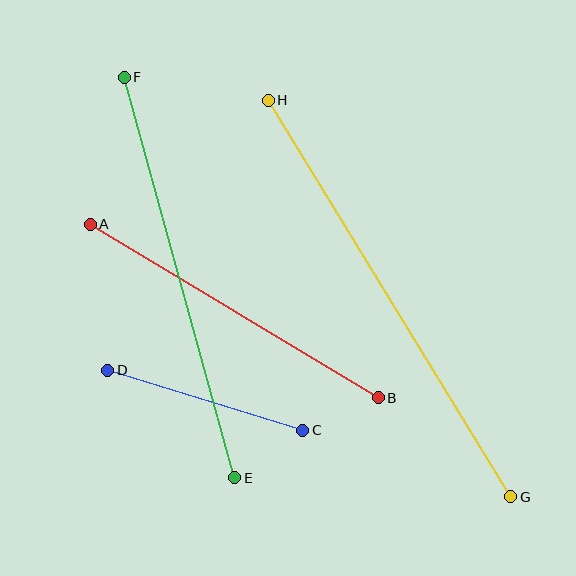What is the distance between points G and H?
The distance is approximately 465 pixels.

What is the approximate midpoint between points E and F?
The midpoint is at approximately (180, 277) pixels.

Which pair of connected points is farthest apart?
Points G and H are farthest apart.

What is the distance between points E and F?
The distance is approximately 415 pixels.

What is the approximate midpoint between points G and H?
The midpoint is at approximately (389, 298) pixels.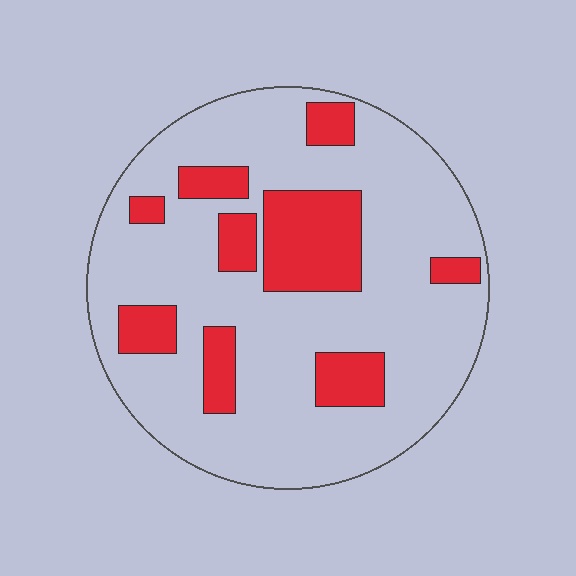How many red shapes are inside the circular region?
9.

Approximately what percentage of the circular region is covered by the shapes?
Approximately 25%.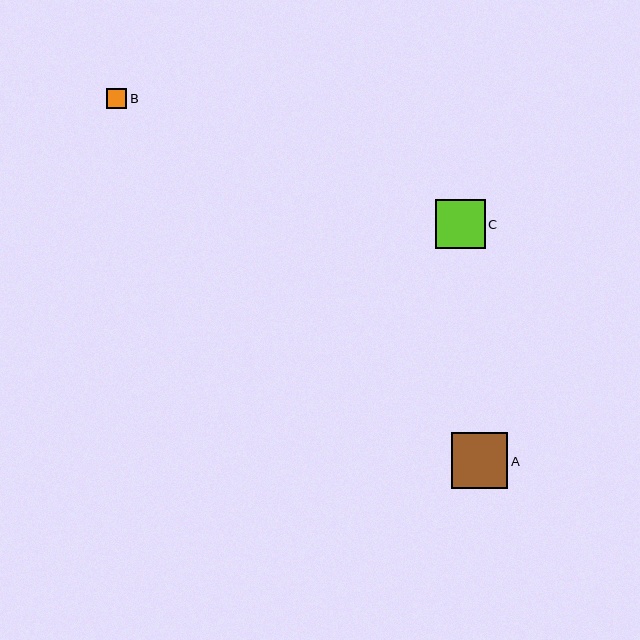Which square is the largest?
Square A is the largest with a size of approximately 56 pixels.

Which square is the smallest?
Square B is the smallest with a size of approximately 20 pixels.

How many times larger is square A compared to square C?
Square A is approximately 1.1 times the size of square C.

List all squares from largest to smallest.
From largest to smallest: A, C, B.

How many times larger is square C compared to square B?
Square C is approximately 2.4 times the size of square B.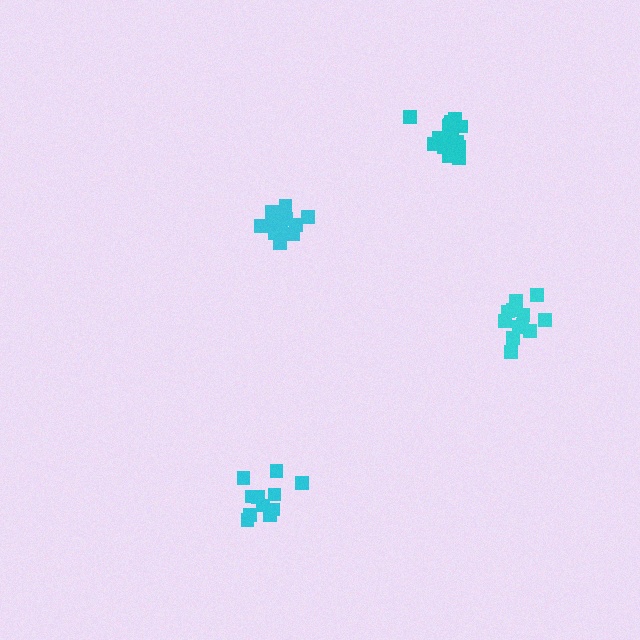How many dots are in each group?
Group 1: 12 dots, Group 2: 11 dots, Group 3: 17 dots, Group 4: 12 dots (52 total).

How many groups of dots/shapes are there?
There are 4 groups.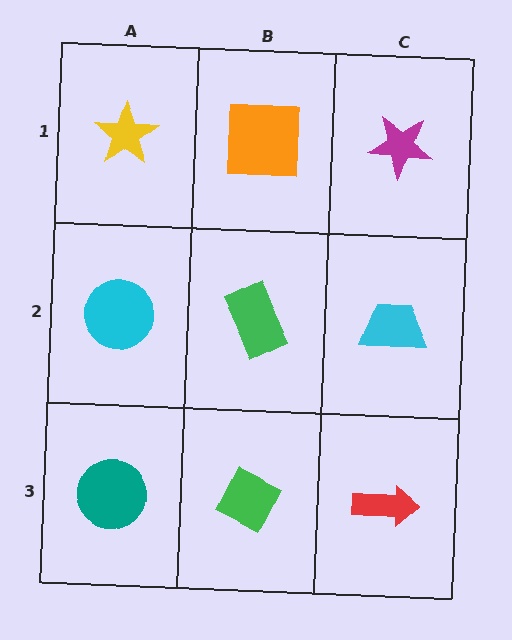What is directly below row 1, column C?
A cyan trapezoid.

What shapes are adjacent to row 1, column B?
A green rectangle (row 2, column B), a yellow star (row 1, column A), a magenta star (row 1, column C).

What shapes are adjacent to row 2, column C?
A magenta star (row 1, column C), a red arrow (row 3, column C), a green rectangle (row 2, column B).